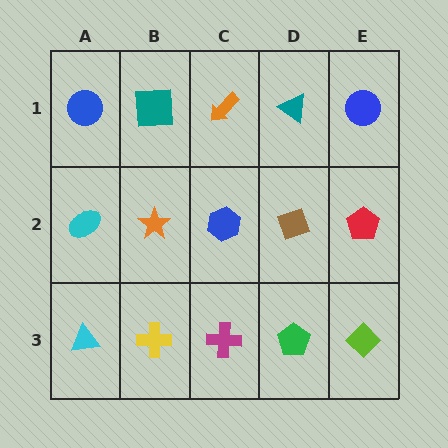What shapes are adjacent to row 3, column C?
A blue hexagon (row 2, column C), a yellow cross (row 3, column B), a green pentagon (row 3, column D).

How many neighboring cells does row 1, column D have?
3.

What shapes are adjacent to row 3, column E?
A red pentagon (row 2, column E), a green pentagon (row 3, column D).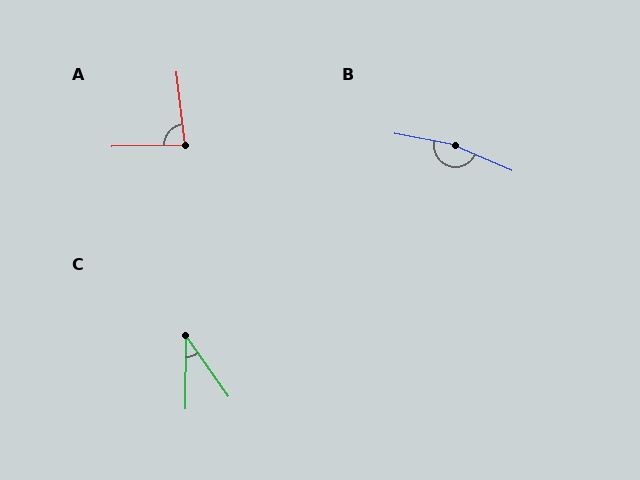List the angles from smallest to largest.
C (35°), A (85°), B (167°).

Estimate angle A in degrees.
Approximately 85 degrees.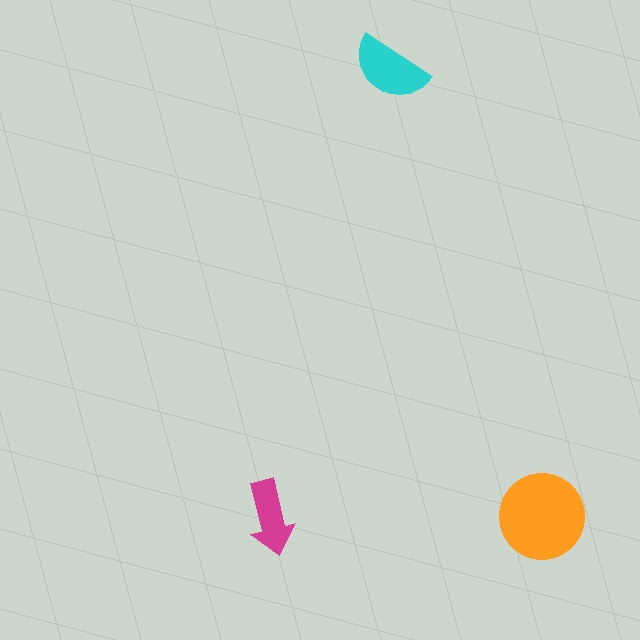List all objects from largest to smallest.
The orange circle, the cyan semicircle, the magenta arrow.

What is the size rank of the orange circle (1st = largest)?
1st.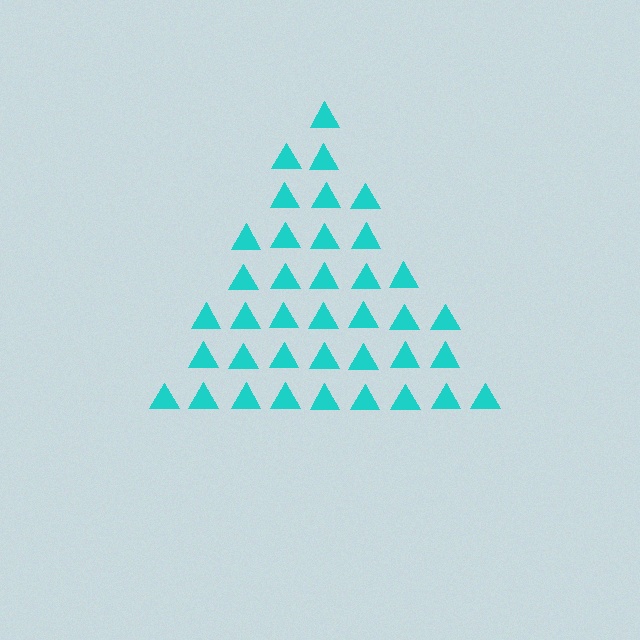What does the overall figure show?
The overall figure shows a triangle.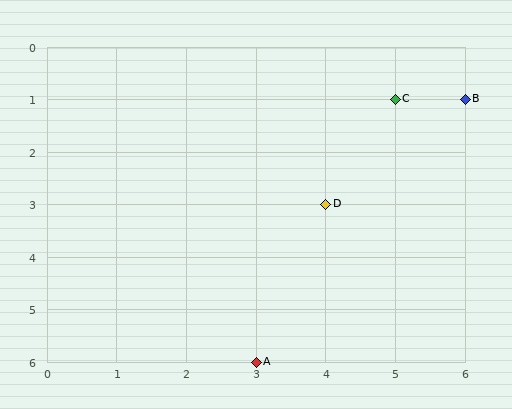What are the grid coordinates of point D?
Point D is at grid coordinates (4, 3).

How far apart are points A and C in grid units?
Points A and C are 2 columns and 5 rows apart (about 5.4 grid units diagonally).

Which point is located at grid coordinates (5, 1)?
Point C is at (5, 1).